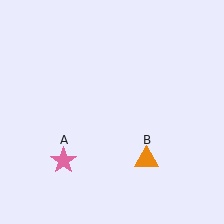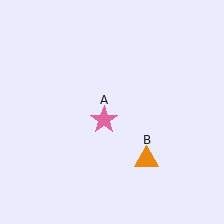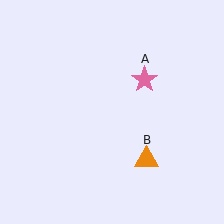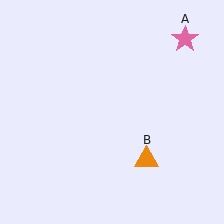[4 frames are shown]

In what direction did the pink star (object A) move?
The pink star (object A) moved up and to the right.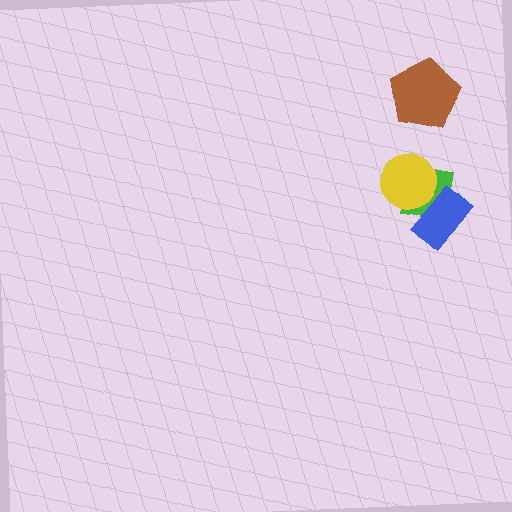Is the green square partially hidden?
Yes, it is partially covered by another shape.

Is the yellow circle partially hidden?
No, no other shape covers it.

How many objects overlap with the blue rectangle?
2 objects overlap with the blue rectangle.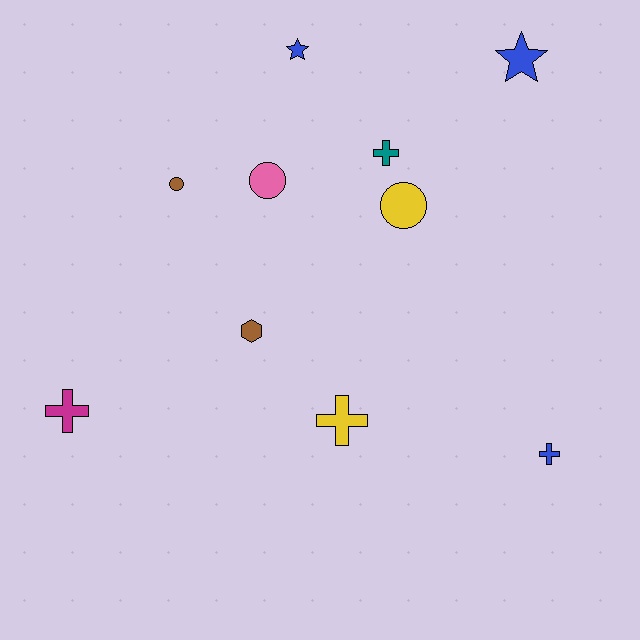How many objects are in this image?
There are 10 objects.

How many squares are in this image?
There are no squares.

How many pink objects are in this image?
There is 1 pink object.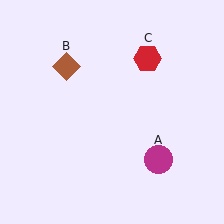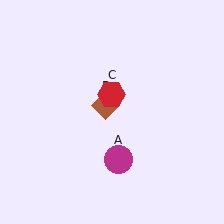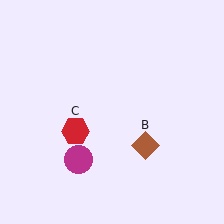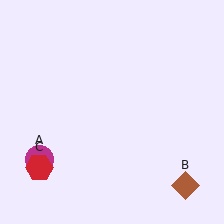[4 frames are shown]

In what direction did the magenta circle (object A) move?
The magenta circle (object A) moved left.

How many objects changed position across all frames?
3 objects changed position: magenta circle (object A), brown diamond (object B), red hexagon (object C).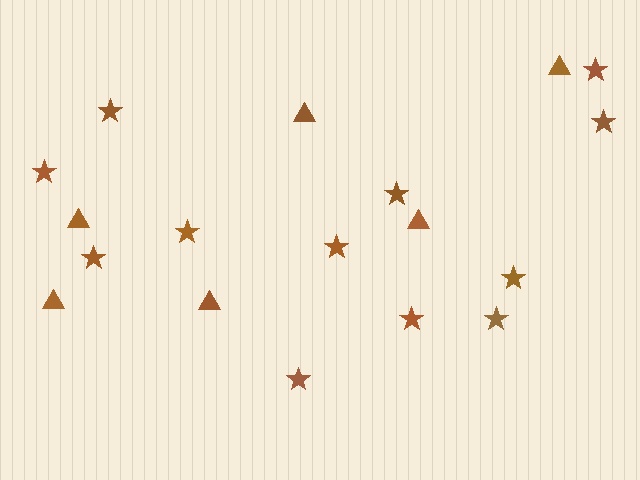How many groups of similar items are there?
There are 2 groups: one group of stars (12) and one group of triangles (6).